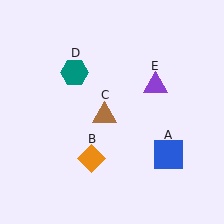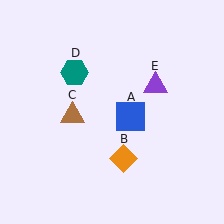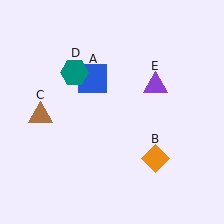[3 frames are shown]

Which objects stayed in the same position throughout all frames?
Teal hexagon (object D) and purple triangle (object E) remained stationary.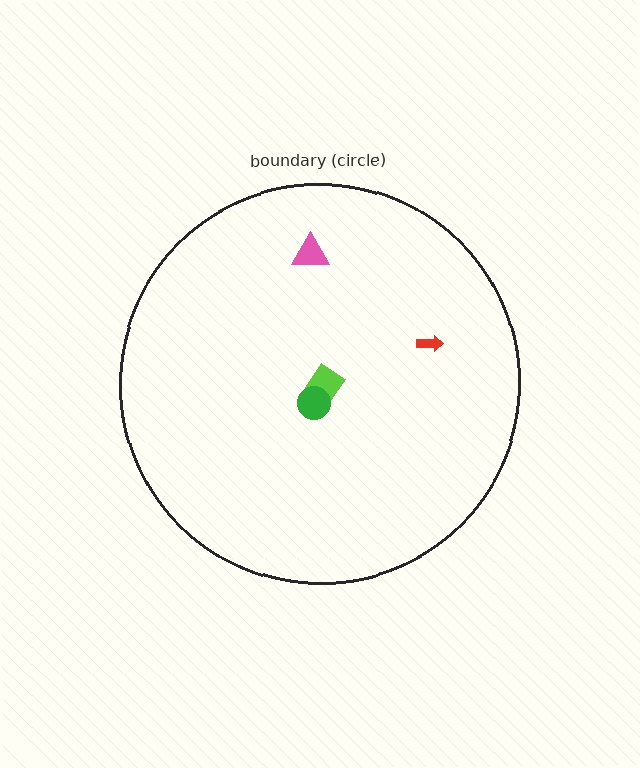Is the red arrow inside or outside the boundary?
Inside.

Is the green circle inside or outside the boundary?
Inside.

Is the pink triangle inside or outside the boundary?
Inside.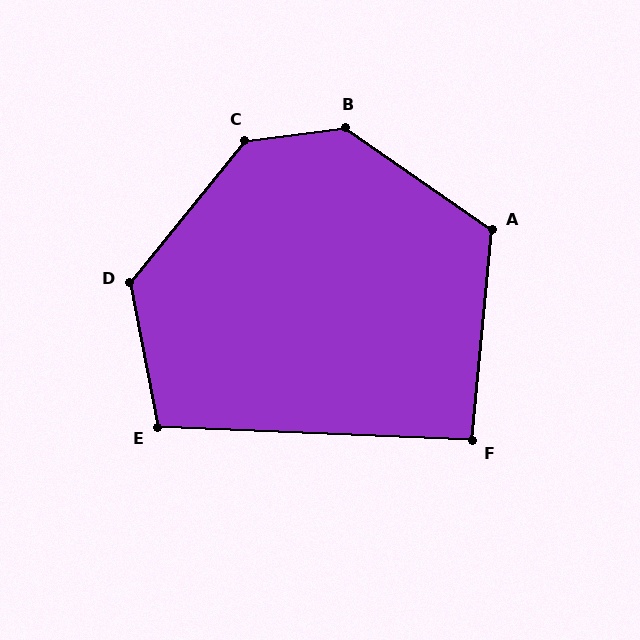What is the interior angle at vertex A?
Approximately 120 degrees (obtuse).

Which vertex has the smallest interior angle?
F, at approximately 93 degrees.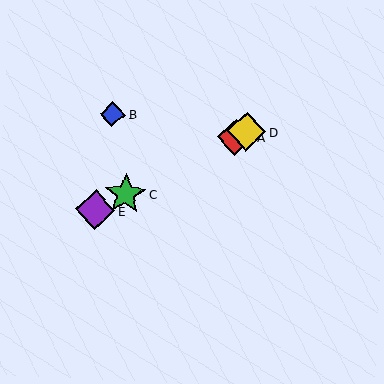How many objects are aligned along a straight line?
4 objects (A, C, D, E) are aligned along a straight line.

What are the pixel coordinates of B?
Object B is at (113, 114).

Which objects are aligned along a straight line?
Objects A, C, D, E are aligned along a straight line.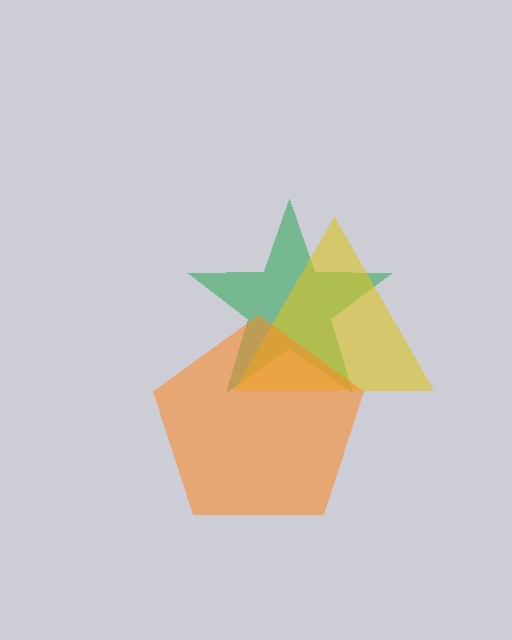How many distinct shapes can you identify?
There are 3 distinct shapes: a green star, a yellow triangle, an orange pentagon.